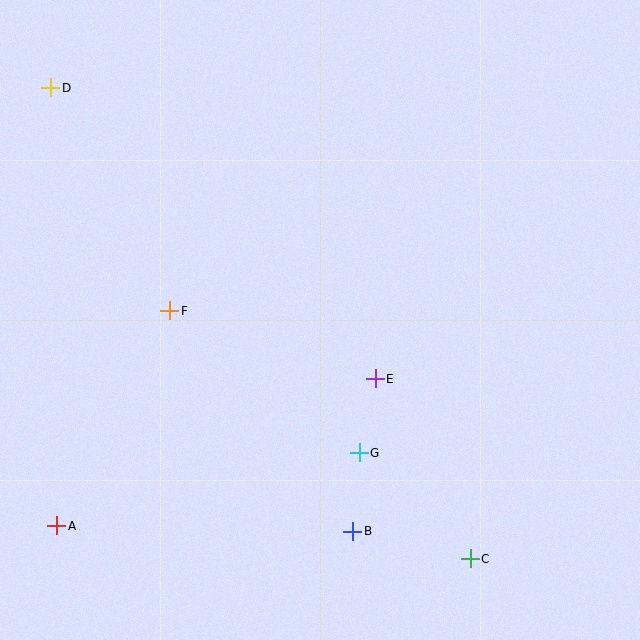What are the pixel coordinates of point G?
Point G is at (359, 453).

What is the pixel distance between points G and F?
The distance between G and F is 237 pixels.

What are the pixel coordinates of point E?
Point E is at (375, 379).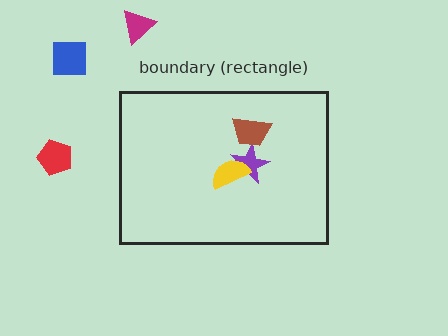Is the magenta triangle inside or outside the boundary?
Outside.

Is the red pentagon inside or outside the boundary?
Outside.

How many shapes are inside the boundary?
3 inside, 3 outside.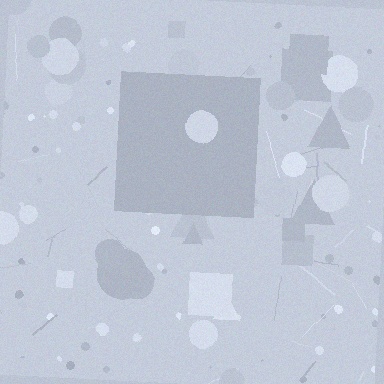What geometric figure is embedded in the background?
A square is embedded in the background.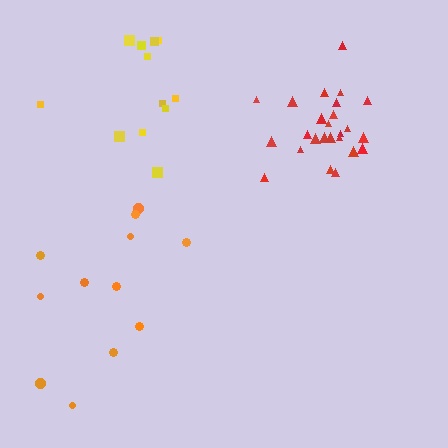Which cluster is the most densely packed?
Red.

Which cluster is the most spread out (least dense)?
Orange.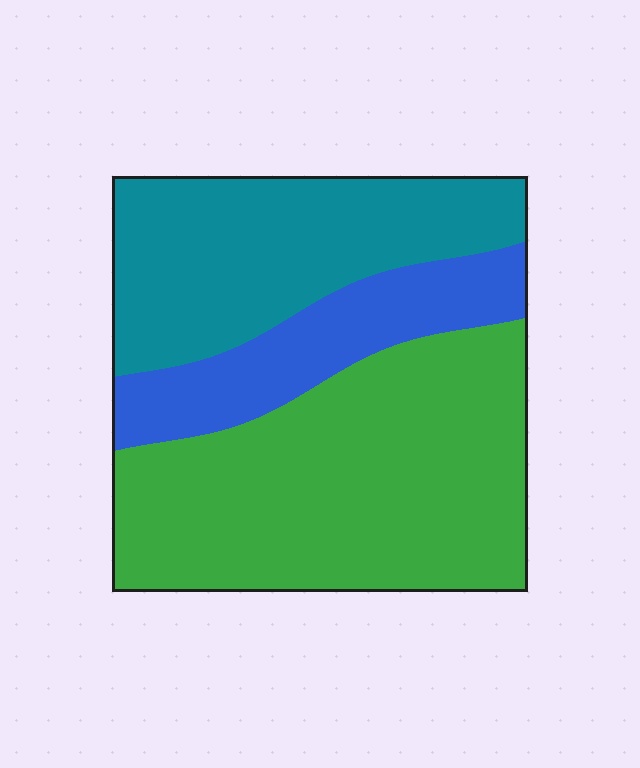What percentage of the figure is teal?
Teal takes up about one third (1/3) of the figure.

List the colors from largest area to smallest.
From largest to smallest: green, teal, blue.